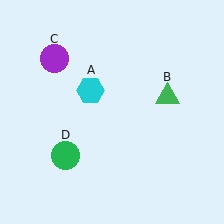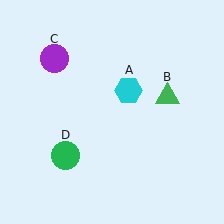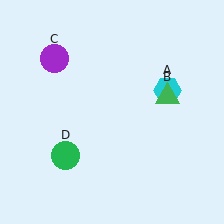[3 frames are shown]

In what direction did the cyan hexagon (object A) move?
The cyan hexagon (object A) moved right.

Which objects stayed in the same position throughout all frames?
Green triangle (object B) and purple circle (object C) and green circle (object D) remained stationary.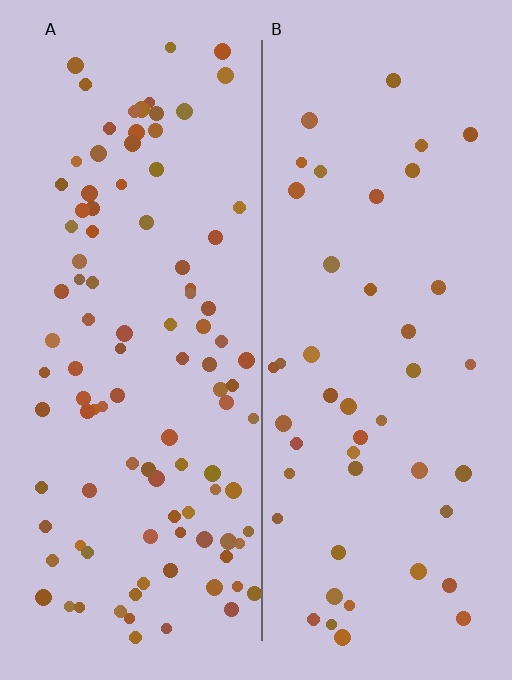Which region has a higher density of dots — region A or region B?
A (the left).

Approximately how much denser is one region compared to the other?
Approximately 2.2× — region A over region B.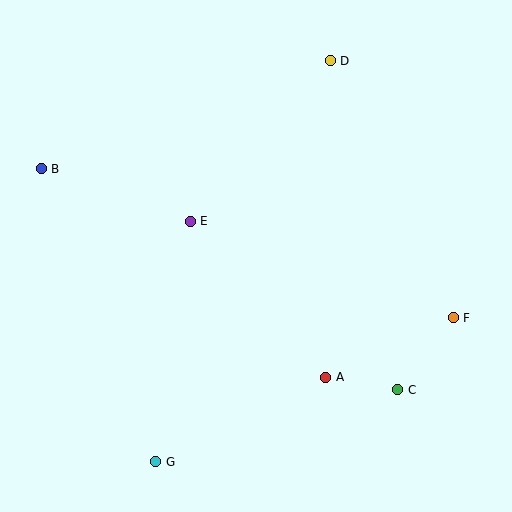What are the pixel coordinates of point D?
Point D is at (330, 61).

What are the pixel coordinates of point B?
Point B is at (41, 169).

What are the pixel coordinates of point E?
Point E is at (190, 221).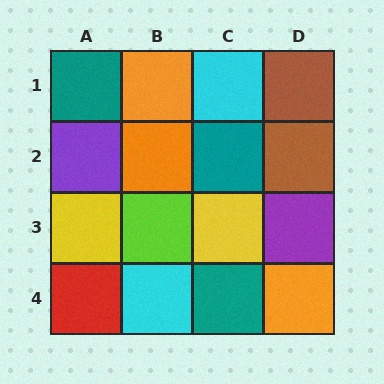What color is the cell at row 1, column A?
Teal.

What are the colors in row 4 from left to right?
Red, cyan, teal, orange.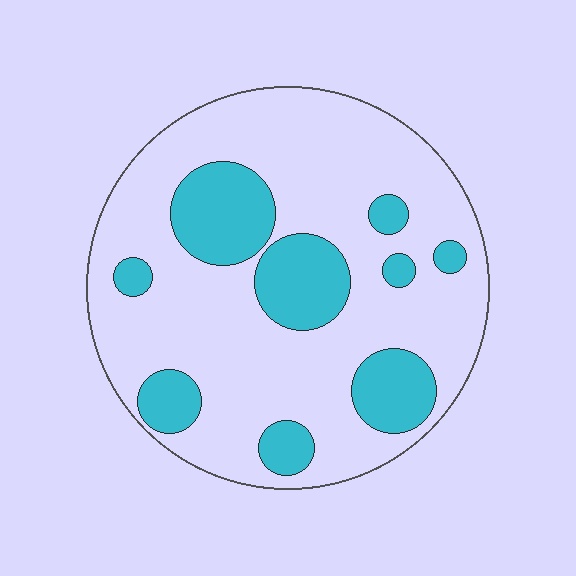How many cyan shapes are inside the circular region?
9.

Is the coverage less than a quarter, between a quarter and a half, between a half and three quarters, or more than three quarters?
Between a quarter and a half.